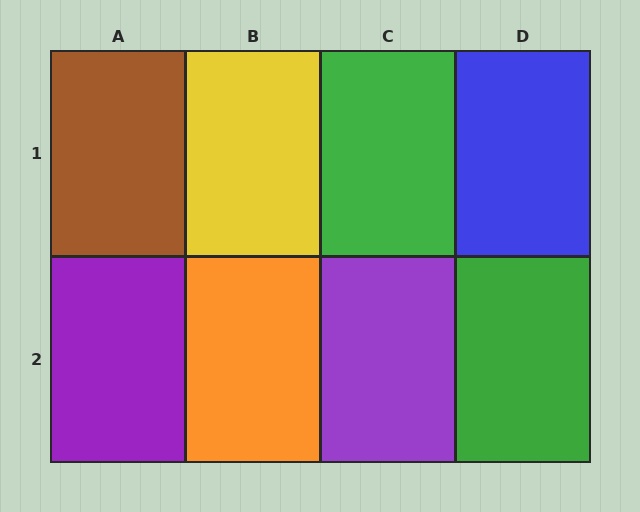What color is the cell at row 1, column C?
Green.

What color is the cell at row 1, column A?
Brown.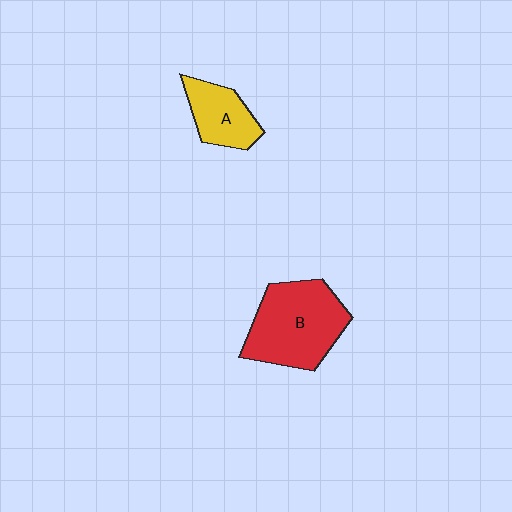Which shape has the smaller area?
Shape A (yellow).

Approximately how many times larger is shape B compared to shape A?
Approximately 1.9 times.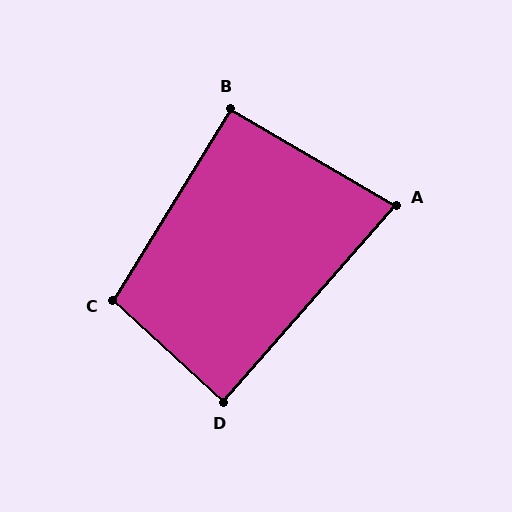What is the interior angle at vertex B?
Approximately 91 degrees (approximately right).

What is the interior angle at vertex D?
Approximately 89 degrees (approximately right).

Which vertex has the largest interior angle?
C, at approximately 101 degrees.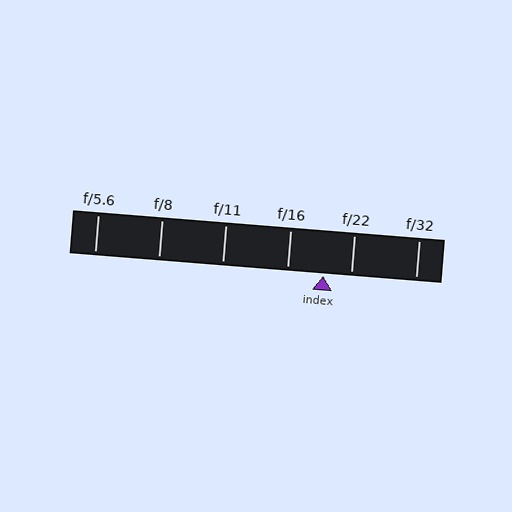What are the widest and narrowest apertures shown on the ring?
The widest aperture shown is f/5.6 and the narrowest is f/32.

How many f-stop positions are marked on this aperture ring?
There are 6 f-stop positions marked.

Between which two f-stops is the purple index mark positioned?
The index mark is between f/16 and f/22.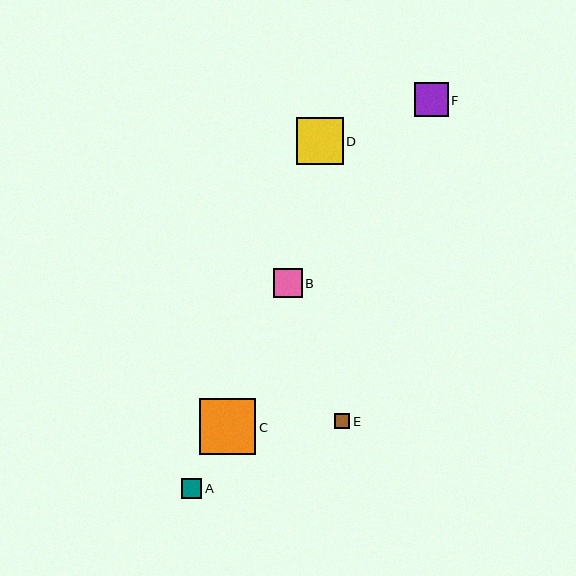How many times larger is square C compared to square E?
Square C is approximately 3.6 times the size of square E.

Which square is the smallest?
Square E is the smallest with a size of approximately 16 pixels.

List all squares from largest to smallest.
From largest to smallest: C, D, F, B, A, E.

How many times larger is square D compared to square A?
Square D is approximately 2.3 times the size of square A.